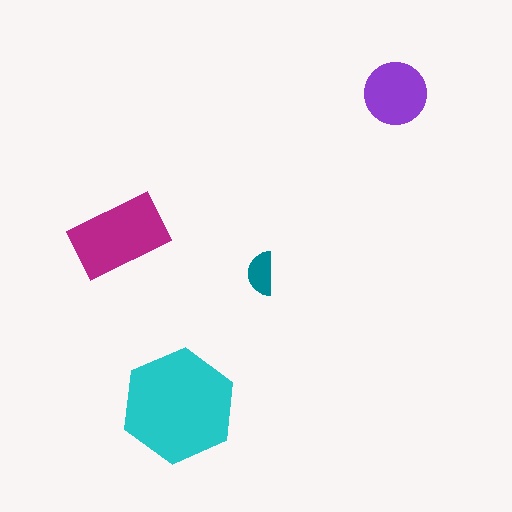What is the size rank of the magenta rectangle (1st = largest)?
2nd.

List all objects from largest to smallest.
The cyan hexagon, the magenta rectangle, the purple circle, the teal semicircle.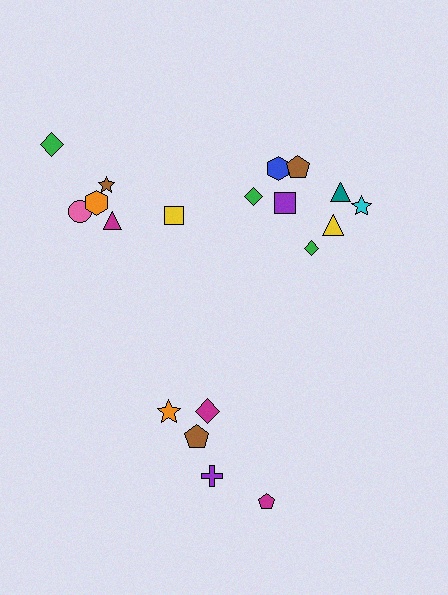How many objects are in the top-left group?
There are 6 objects.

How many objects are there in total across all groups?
There are 19 objects.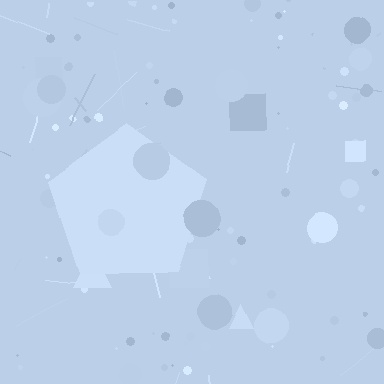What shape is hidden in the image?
A pentagon is hidden in the image.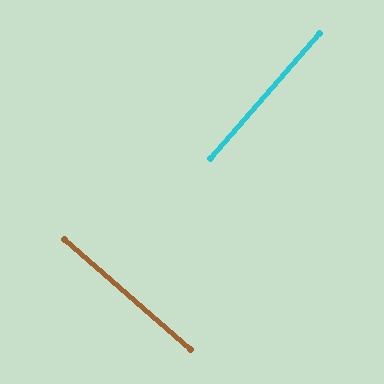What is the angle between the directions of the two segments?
Approximately 90 degrees.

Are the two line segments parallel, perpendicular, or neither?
Perpendicular — they meet at approximately 90°.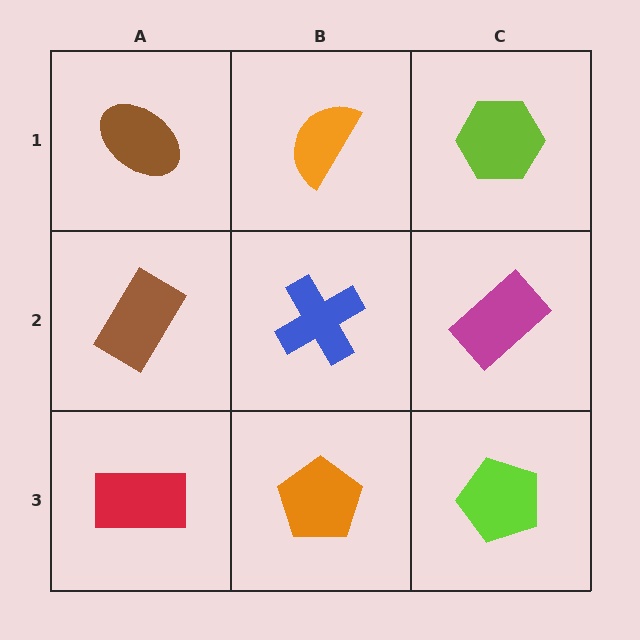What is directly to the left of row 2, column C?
A blue cross.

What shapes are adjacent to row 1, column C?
A magenta rectangle (row 2, column C), an orange semicircle (row 1, column B).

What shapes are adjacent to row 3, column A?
A brown rectangle (row 2, column A), an orange pentagon (row 3, column B).